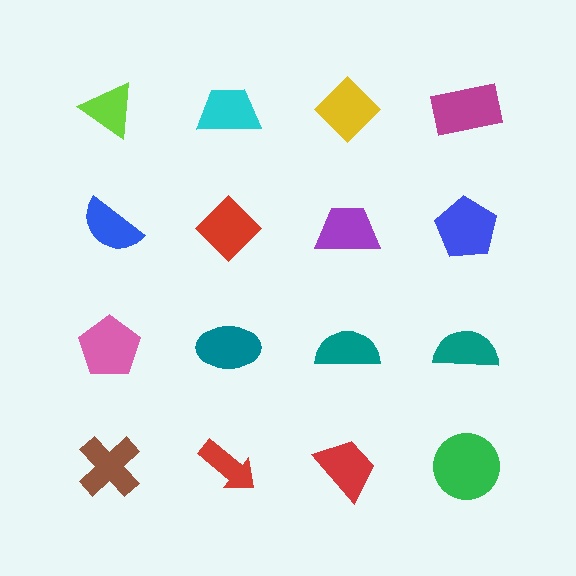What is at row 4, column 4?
A green circle.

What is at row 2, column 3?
A purple trapezoid.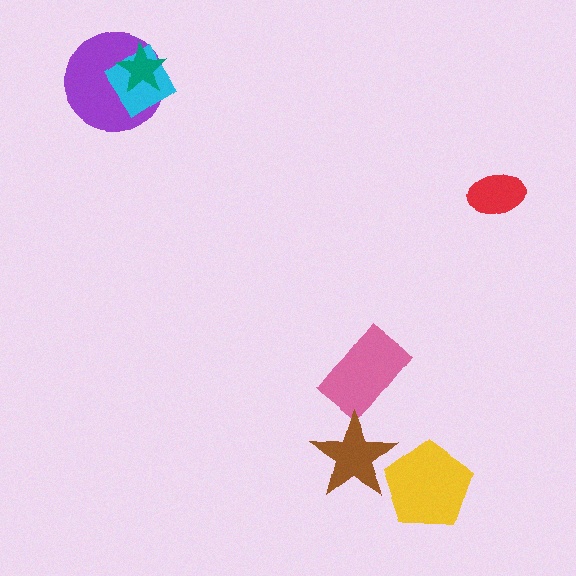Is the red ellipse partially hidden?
No, no other shape covers it.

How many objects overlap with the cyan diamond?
2 objects overlap with the cyan diamond.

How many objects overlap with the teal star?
2 objects overlap with the teal star.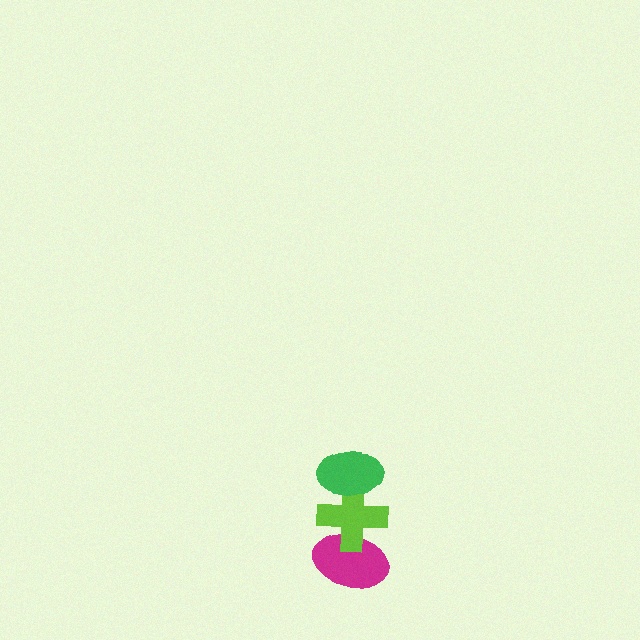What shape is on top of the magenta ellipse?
The lime cross is on top of the magenta ellipse.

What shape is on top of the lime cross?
The green ellipse is on top of the lime cross.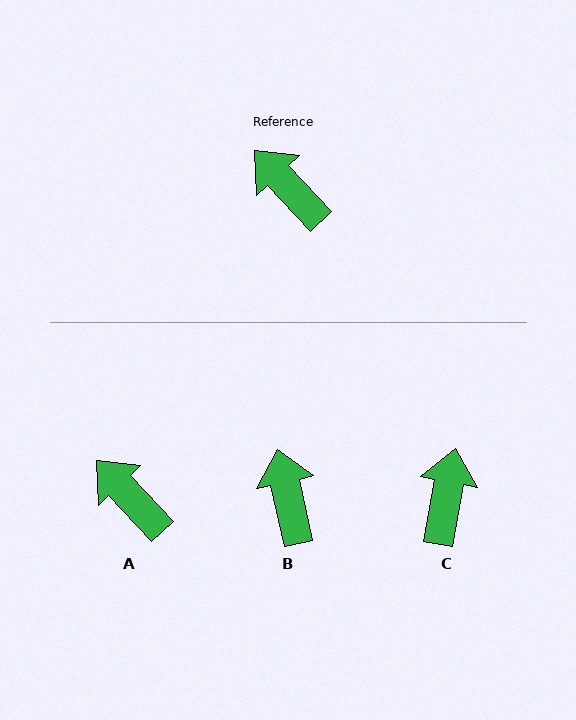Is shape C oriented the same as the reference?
No, it is off by about 53 degrees.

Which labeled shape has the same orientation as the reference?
A.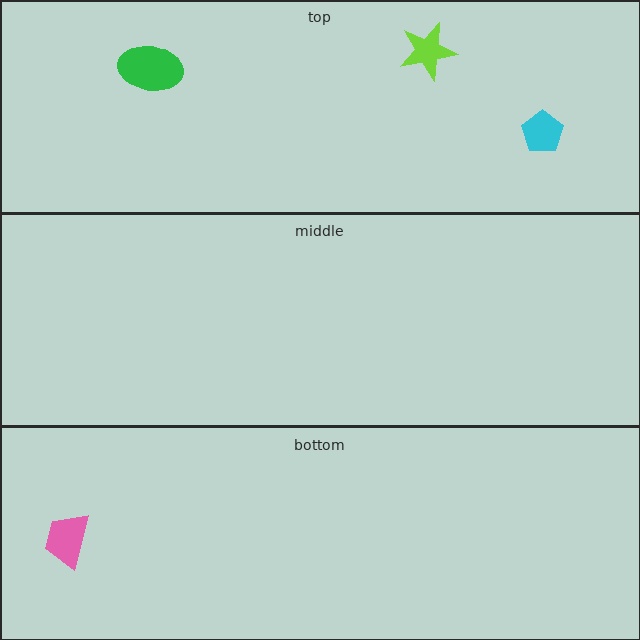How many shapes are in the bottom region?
1.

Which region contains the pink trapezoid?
The bottom region.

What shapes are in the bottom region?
The pink trapezoid.